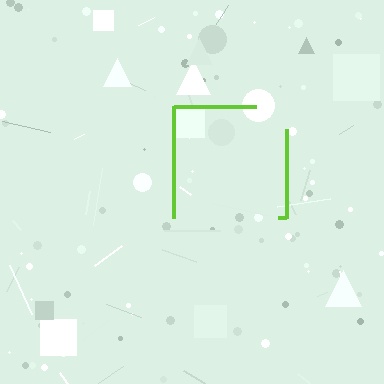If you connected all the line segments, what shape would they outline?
They would outline a square.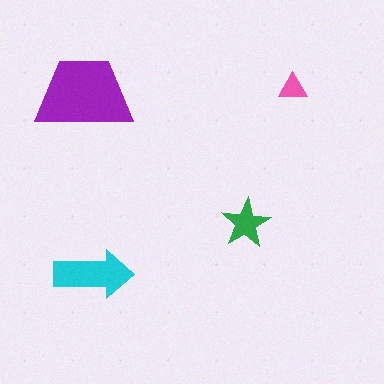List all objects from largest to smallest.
The purple trapezoid, the cyan arrow, the green star, the pink triangle.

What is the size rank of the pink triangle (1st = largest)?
4th.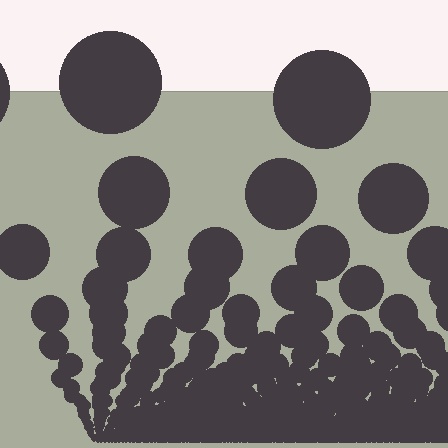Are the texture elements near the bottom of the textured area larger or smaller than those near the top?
Smaller. The gradient is inverted — elements near the bottom are smaller and denser.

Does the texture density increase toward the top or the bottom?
Density increases toward the bottom.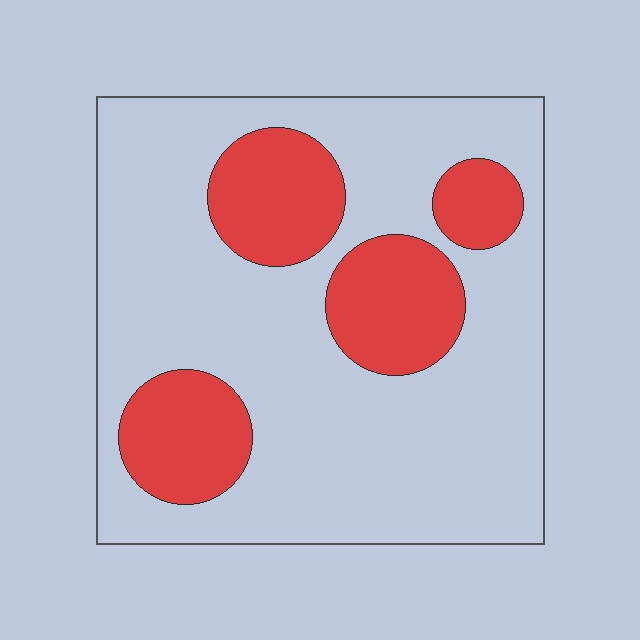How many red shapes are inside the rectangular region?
4.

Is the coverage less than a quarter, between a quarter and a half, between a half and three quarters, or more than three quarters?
Between a quarter and a half.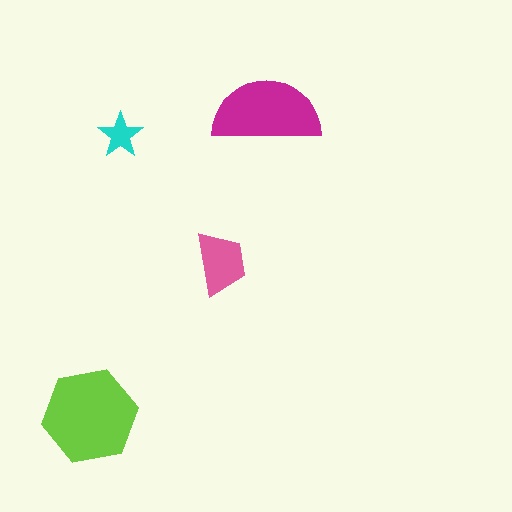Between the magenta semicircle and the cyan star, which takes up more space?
The magenta semicircle.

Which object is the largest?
The lime hexagon.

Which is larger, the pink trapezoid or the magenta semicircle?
The magenta semicircle.